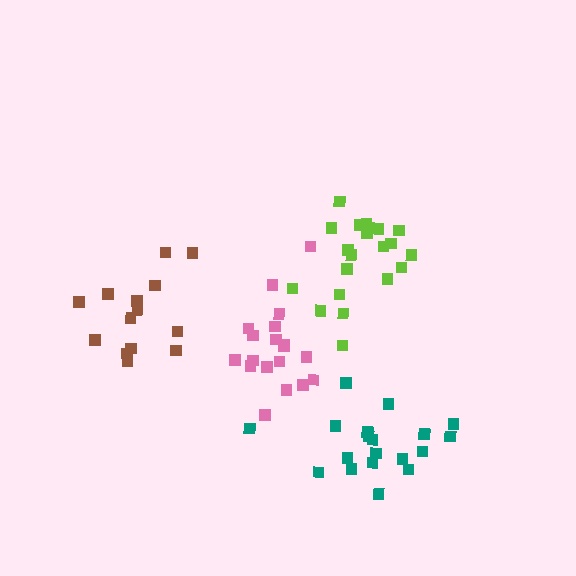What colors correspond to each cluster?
The clusters are colored: brown, lime, teal, pink.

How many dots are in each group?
Group 1: 14 dots, Group 2: 20 dots, Group 3: 19 dots, Group 4: 19 dots (72 total).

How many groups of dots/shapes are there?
There are 4 groups.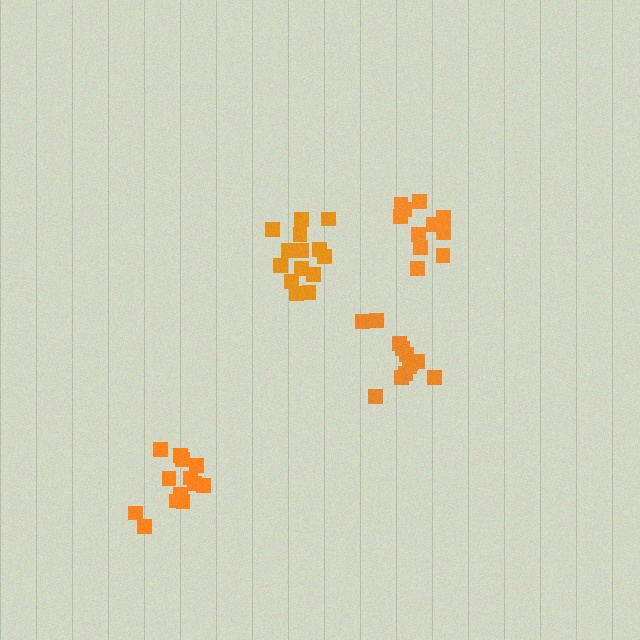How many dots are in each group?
Group 1: 13 dots, Group 2: 14 dots, Group 3: 12 dots, Group 4: 11 dots (50 total).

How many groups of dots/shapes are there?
There are 4 groups.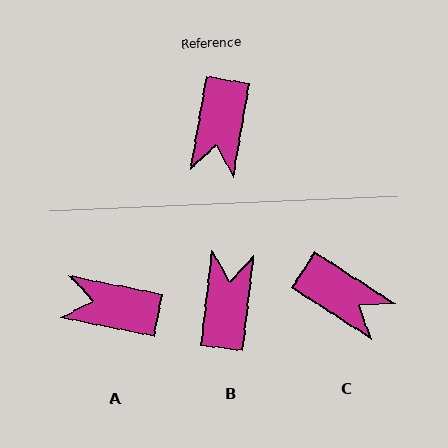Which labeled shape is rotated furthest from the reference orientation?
B, about 177 degrees away.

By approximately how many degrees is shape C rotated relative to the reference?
Approximately 67 degrees counter-clockwise.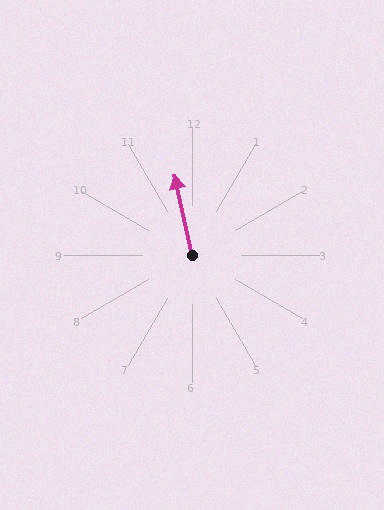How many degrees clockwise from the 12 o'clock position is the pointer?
Approximately 348 degrees.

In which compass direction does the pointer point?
North.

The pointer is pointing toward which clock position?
Roughly 12 o'clock.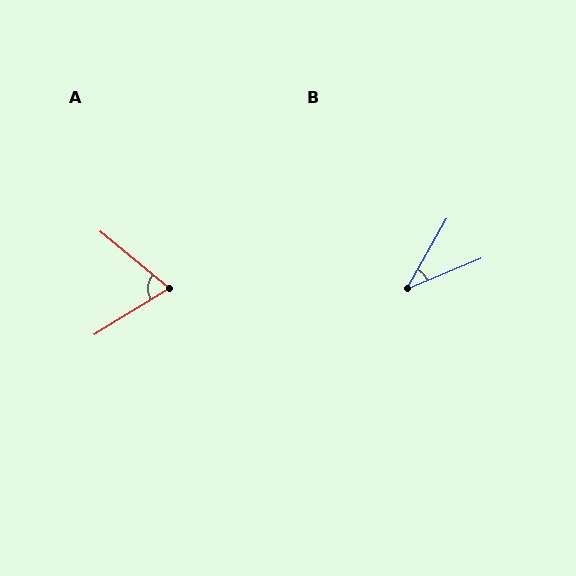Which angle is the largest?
A, at approximately 71 degrees.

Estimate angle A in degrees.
Approximately 71 degrees.